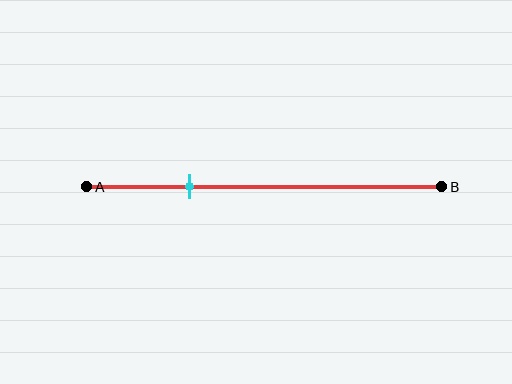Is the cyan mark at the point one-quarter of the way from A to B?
No, the mark is at about 30% from A, not at the 25% one-quarter point.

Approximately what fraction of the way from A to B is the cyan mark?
The cyan mark is approximately 30% of the way from A to B.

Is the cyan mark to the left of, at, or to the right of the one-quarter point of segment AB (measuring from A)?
The cyan mark is to the right of the one-quarter point of segment AB.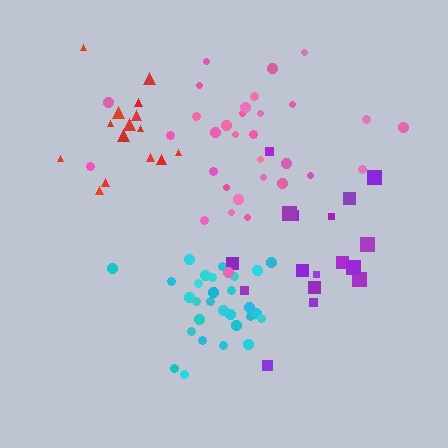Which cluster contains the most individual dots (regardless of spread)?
Pink (32).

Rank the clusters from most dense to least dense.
cyan, red, pink, purple.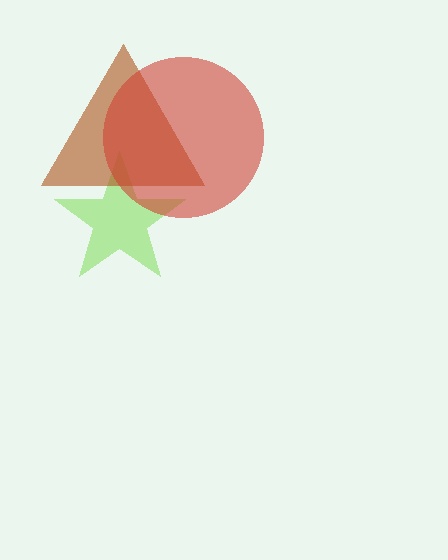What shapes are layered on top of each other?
The layered shapes are: a lime star, a brown triangle, a red circle.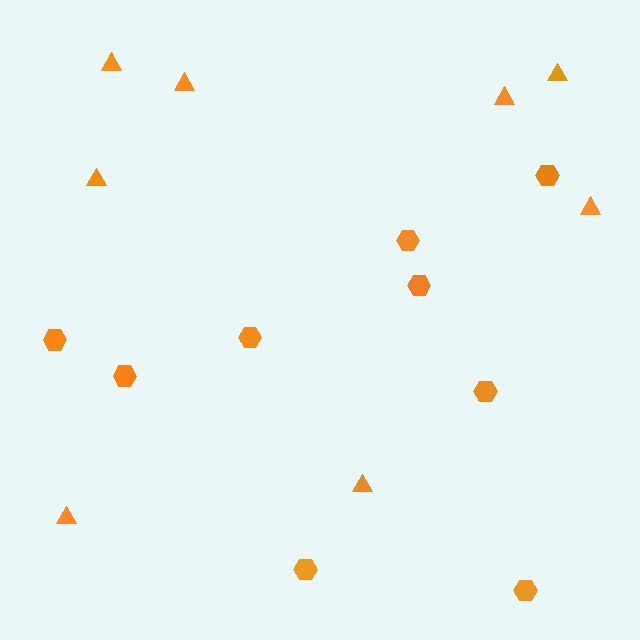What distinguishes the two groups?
There are 2 groups: one group of triangles (8) and one group of hexagons (9).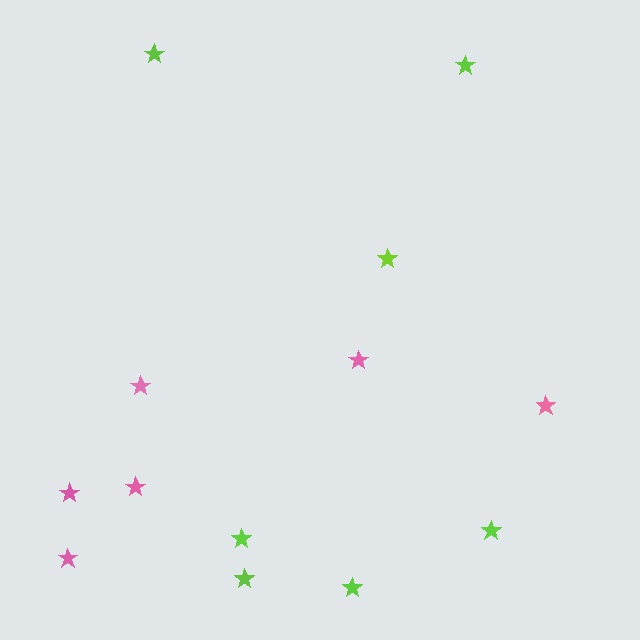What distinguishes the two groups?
There are 2 groups: one group of lime stars (7) and one group of pink stars (6).